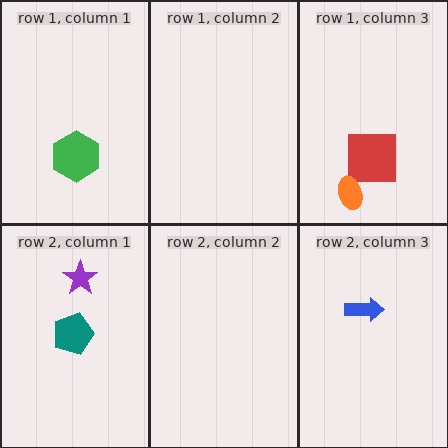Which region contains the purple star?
The row 2, column 1 region.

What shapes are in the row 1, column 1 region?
The green hexagon.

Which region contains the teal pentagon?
The row 2, column 1 region.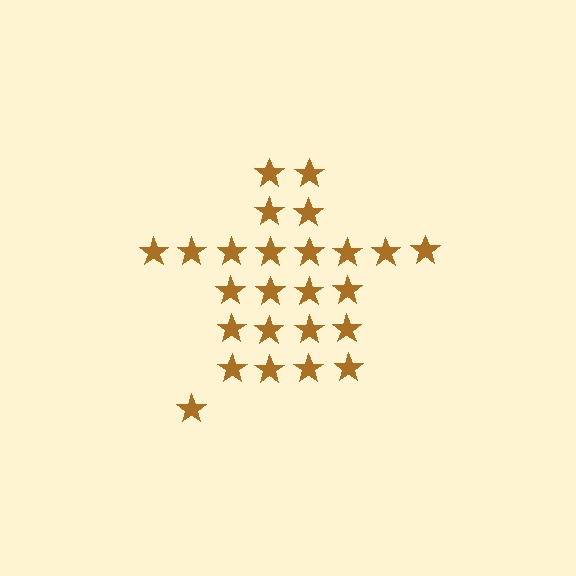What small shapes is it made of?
It is made of small stars.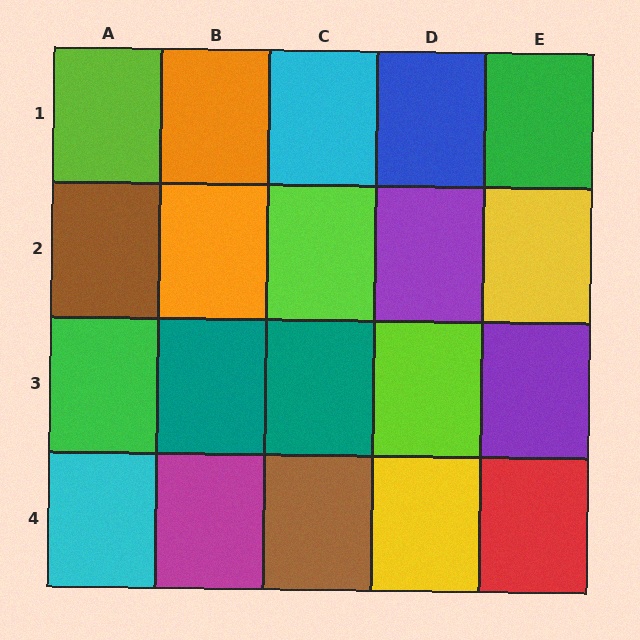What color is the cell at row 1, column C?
Cyan.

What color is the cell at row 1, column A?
Lime.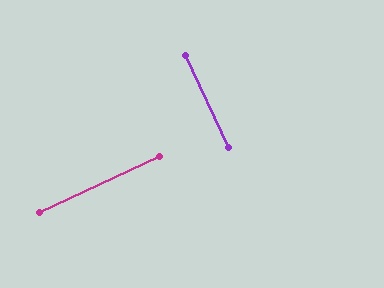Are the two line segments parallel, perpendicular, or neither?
Perpendicular — they meet at approximately 90°.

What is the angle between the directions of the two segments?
Approximately 90 degrees.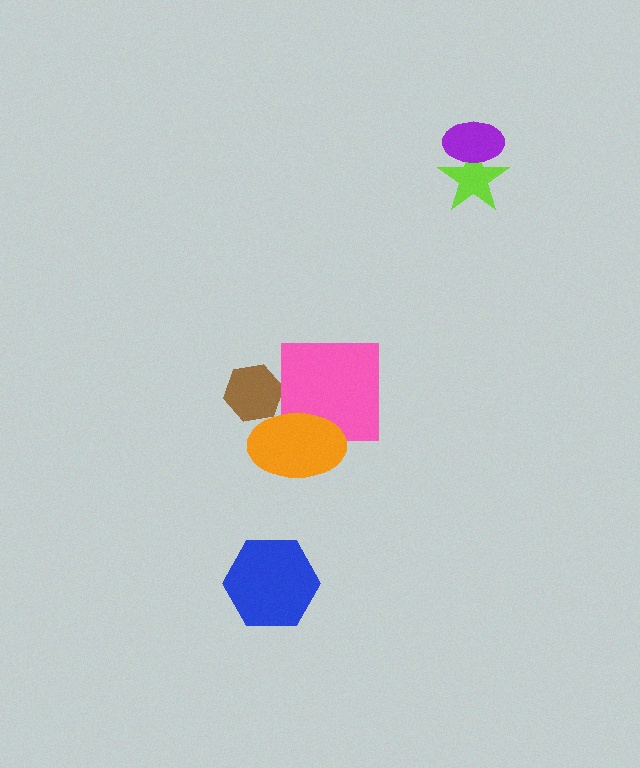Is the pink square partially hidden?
Yes, it is partially covered by another shape.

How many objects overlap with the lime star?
1 object overlaps with the lime star.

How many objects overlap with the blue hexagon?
0 objects overlap with the blue hexagon.